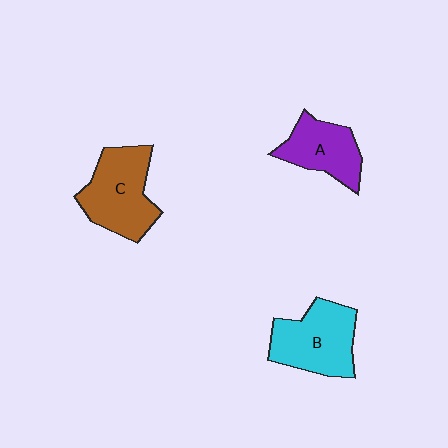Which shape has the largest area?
Shape C (brown).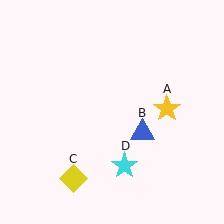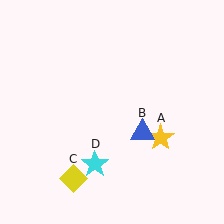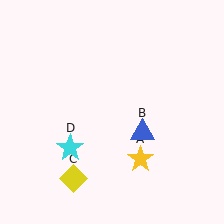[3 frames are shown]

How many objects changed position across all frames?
2 objects changed position: yellow star (object A), cyan star (object D).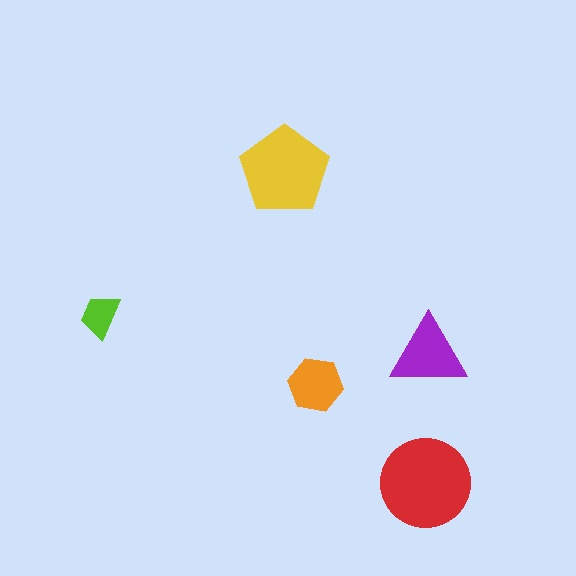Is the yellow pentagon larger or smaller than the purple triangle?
Larger.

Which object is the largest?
The red circle.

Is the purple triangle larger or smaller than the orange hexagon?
Larger.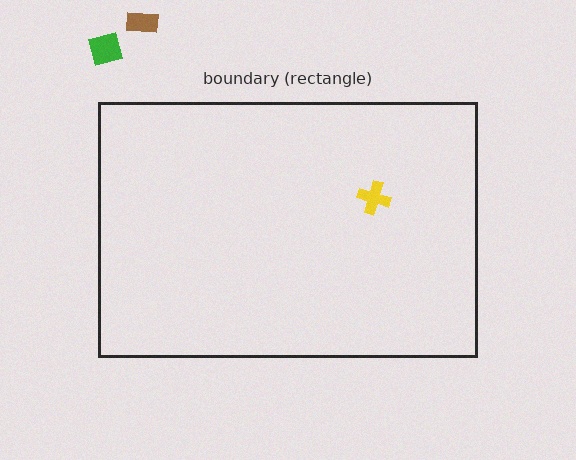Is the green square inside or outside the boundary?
Outside.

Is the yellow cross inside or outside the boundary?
Inside.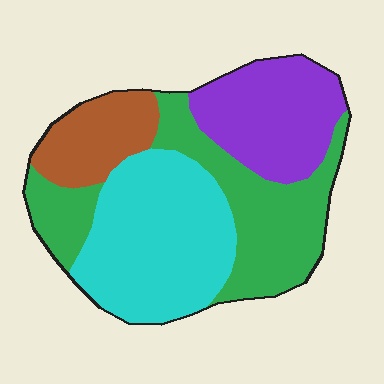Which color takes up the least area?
Brown, at roughly 15%.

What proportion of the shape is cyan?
Cyan takes up about one third (1/3) of the shape.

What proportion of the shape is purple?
Purple covers around 20% of the shape.